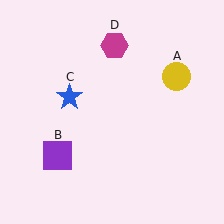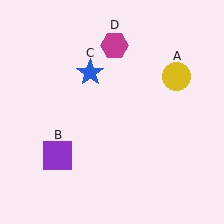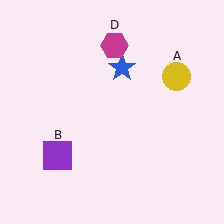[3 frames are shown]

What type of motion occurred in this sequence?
The blue star (object C) rotated clockwise around the center of the scene.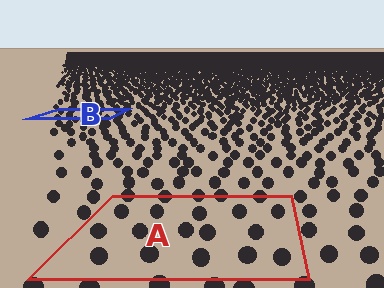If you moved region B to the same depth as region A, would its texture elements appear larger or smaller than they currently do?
They would appear larger. At a closer depth, the same texture elements are projected at a bigger on-screen size.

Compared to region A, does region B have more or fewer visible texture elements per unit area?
Region B has more texture elements per unit area — they are packed more densely because it is farther away.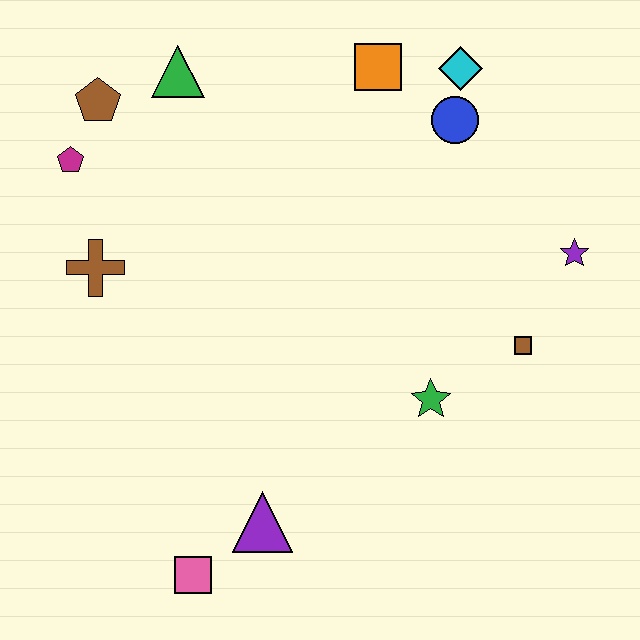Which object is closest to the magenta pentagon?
The brown pentagon is closest to the magenta pentagon.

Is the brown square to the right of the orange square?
Yes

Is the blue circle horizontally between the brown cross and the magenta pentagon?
No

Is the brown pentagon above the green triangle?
No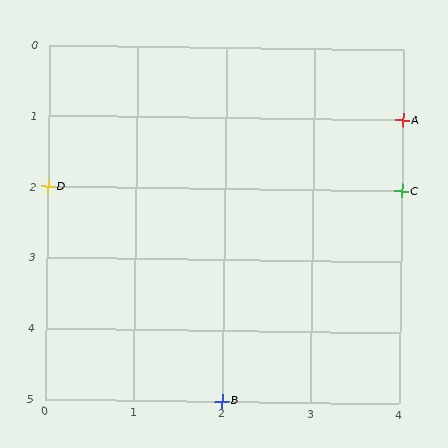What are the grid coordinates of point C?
Point C is at grid coordinates (4, 2).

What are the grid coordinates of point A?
Point A is at grid coordinates (4, 1).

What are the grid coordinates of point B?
Point B is at grid coordinates (2, 5).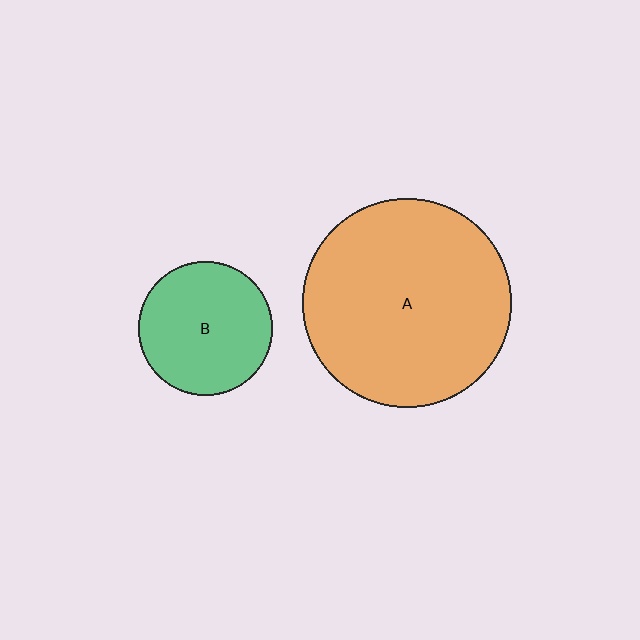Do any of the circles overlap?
No, none of the circles overlap.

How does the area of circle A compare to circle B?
Approximately 2.5 times.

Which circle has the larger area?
Circle A (orange).